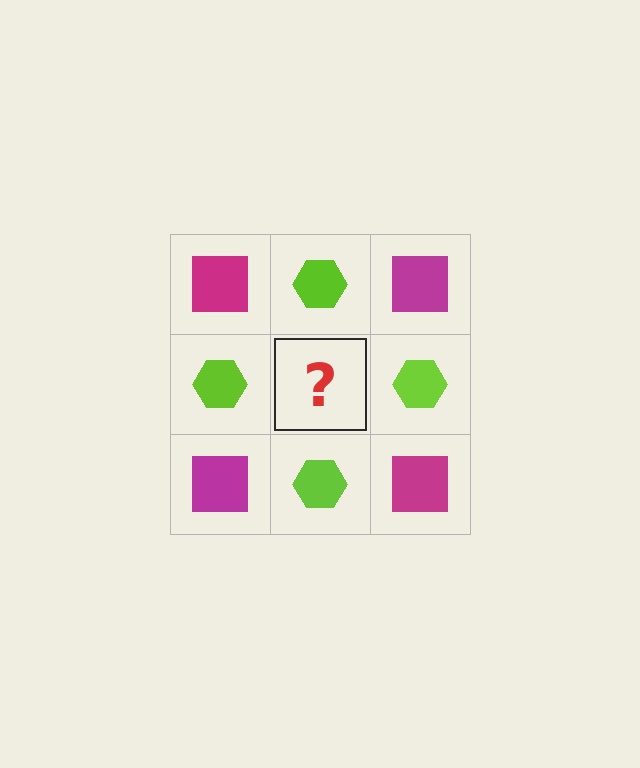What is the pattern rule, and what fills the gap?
The rule is that it alternates magenta square and lime hexagon in a checkerboard pattern. The gap should be filled with a magenta square.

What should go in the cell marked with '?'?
The missing cell should contain a magenta square.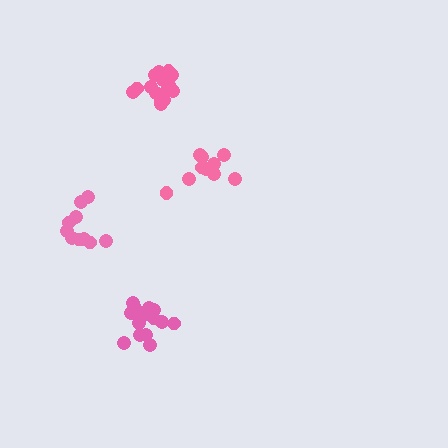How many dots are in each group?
Group 1: 15 dots, Group 2: 10 dots, Group 3: 10 dots, Group 4: 15 dots (50 total).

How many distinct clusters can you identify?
There are 4 distinct clusters.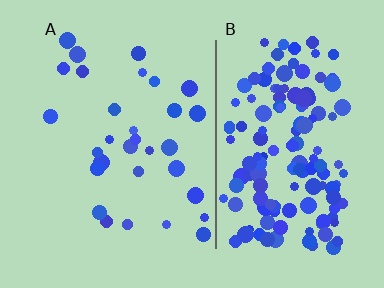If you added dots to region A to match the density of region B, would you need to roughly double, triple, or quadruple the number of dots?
Approximately quadruple.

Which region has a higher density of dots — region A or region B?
B (the right).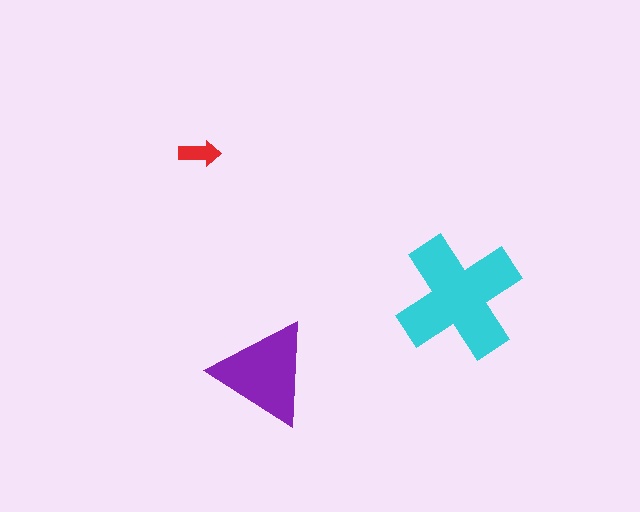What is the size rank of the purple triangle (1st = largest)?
2nd.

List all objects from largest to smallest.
The cyan cross, the purple triangle, the red arrow.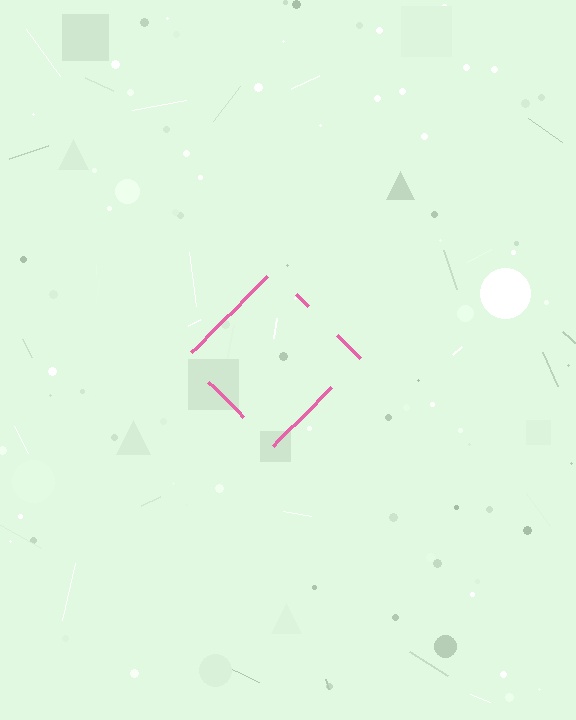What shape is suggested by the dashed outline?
The dashed outline suggests a diamond.